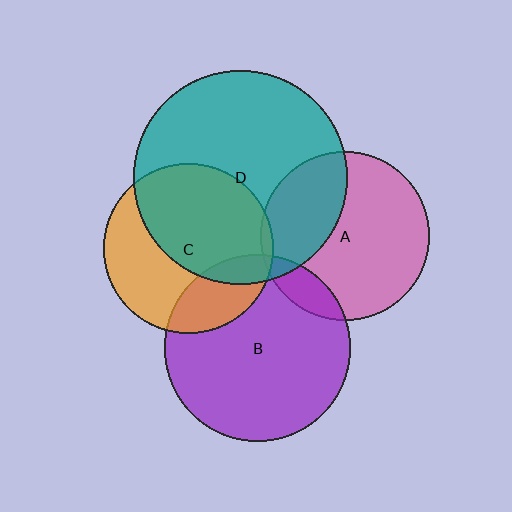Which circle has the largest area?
Circle D (teal).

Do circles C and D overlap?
Yes.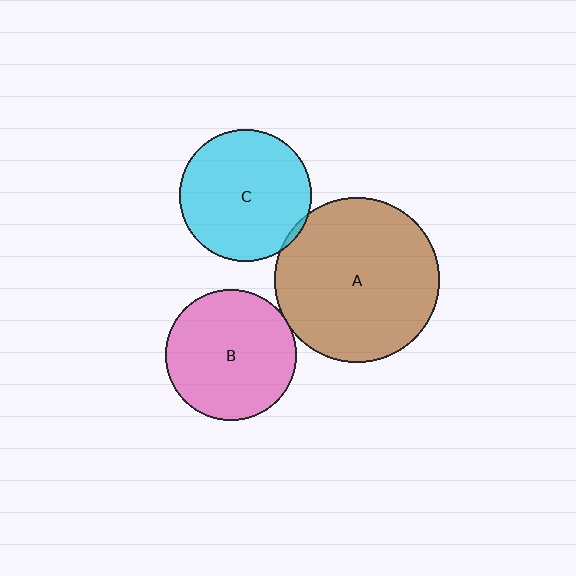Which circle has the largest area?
Circle A (brown).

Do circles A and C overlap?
Yes.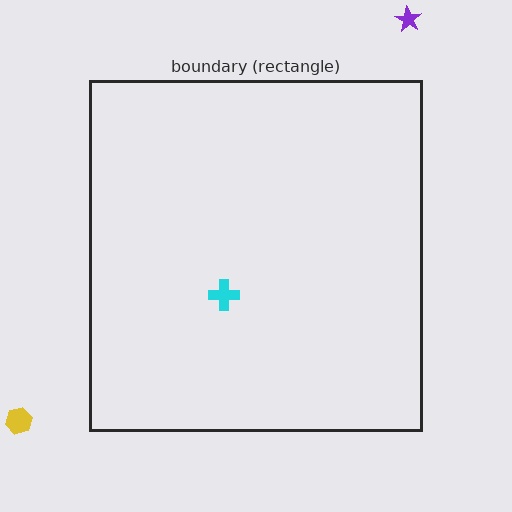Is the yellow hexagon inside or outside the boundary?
Outside.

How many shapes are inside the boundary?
1 inside, 2 outside.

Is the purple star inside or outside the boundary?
Outside.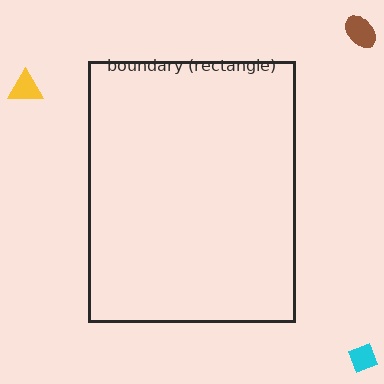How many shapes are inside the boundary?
0 inside, 3 outside.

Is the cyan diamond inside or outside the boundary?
Outside.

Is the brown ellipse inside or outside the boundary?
Outside.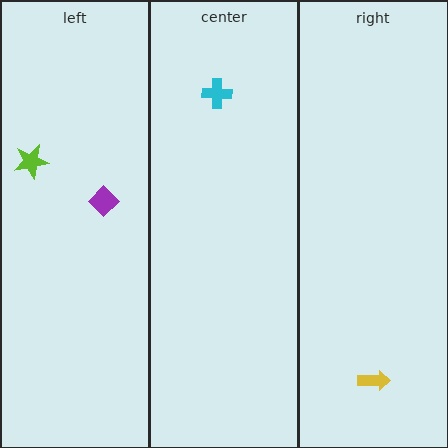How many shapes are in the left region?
2.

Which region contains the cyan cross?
The center region.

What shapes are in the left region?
The lime star, the purple diamond.